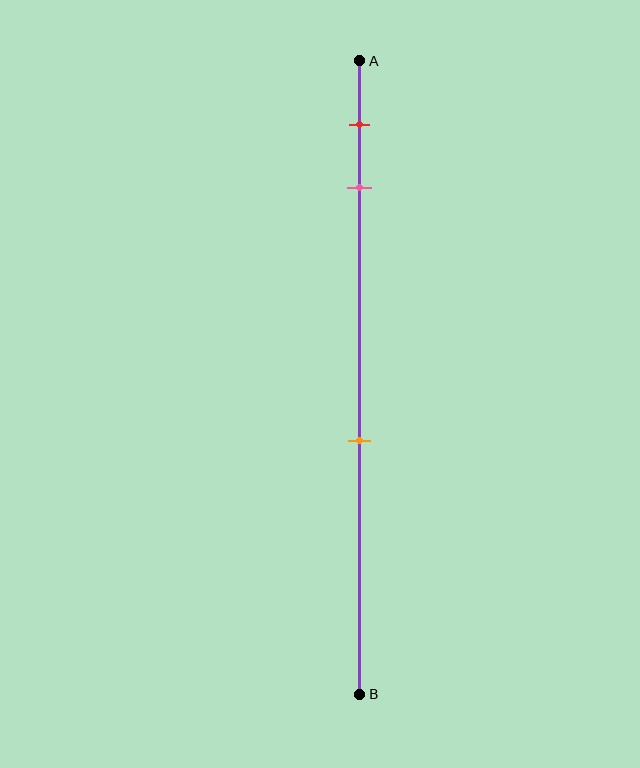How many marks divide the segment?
There are 3 marks dividing the segment.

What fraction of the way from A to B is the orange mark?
The orange mark is approximately 60% (0.6) of the way from A to B.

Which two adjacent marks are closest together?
The red and pink marks are the closest adjacent pair.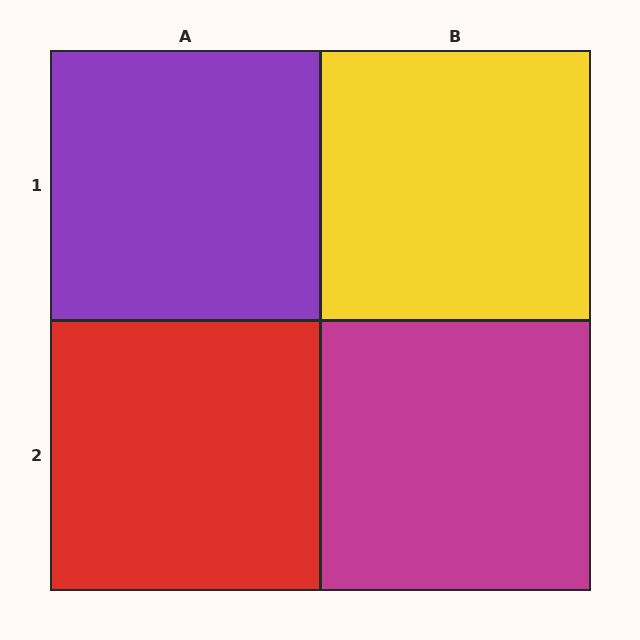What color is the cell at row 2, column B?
Magenta.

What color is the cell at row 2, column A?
Red.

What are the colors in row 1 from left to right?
Purple, yellow.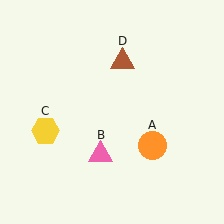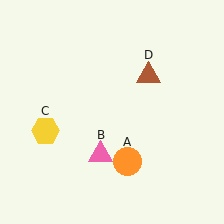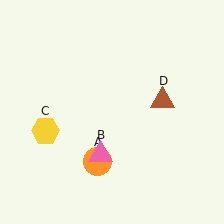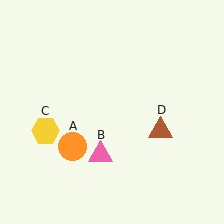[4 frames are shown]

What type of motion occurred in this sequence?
The orange circle (object A), brown triangle (object D) rotated clockwise around the center of the scene.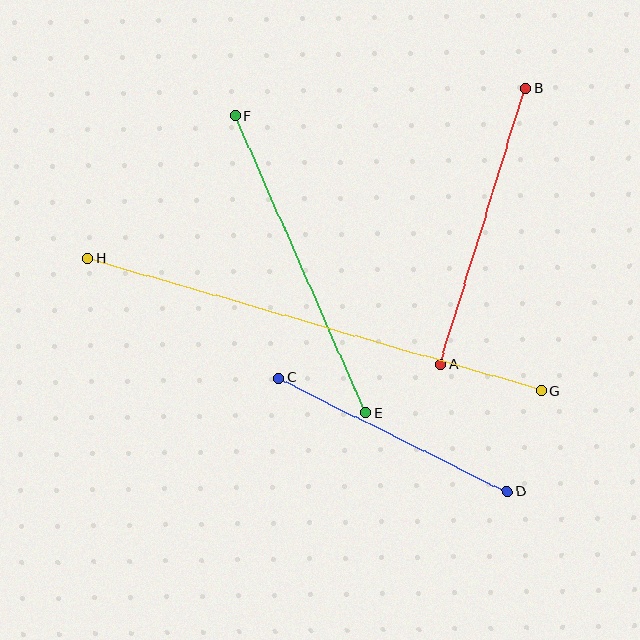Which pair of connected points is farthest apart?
Points G and H are farthest apart.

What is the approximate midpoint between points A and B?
The midpoint is at approximately (483, 226) pixels.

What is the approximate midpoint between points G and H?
The midpoint is at approximately (315, 325) pixels.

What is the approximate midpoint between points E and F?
The midpoint is at approximately (301, 265) pixels.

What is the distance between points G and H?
The distance is approximately 472 pixels.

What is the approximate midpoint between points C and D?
The midpoint is at approximately (393, 435) pixels.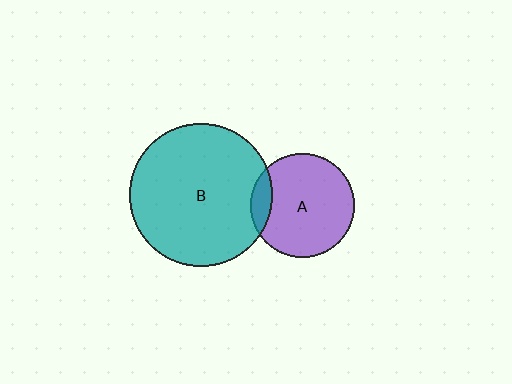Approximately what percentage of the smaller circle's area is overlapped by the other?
Approximately 10%.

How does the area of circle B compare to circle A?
Approximately 1.9 times.